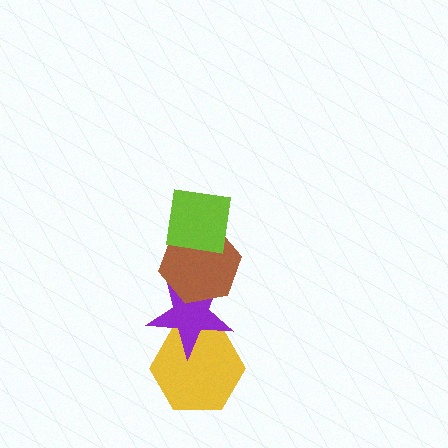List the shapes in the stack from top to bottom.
From top to bottom: the lime square, the brown hexagon, the purple star, the yellow hexagon.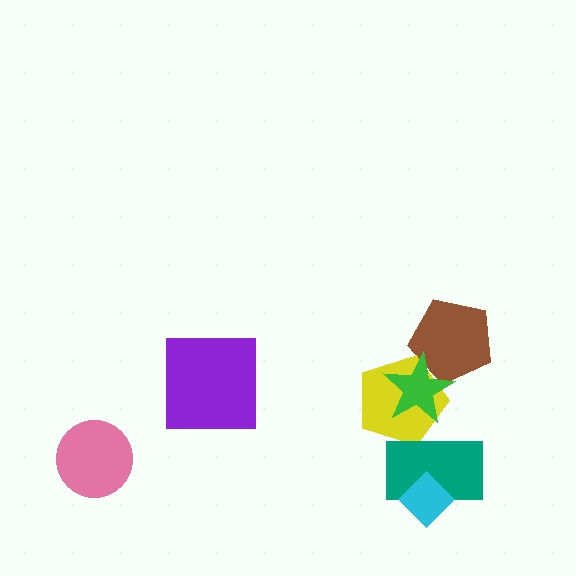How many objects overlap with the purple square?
0 objects overlap with the purple square.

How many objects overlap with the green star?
2 objects overlap with the green star.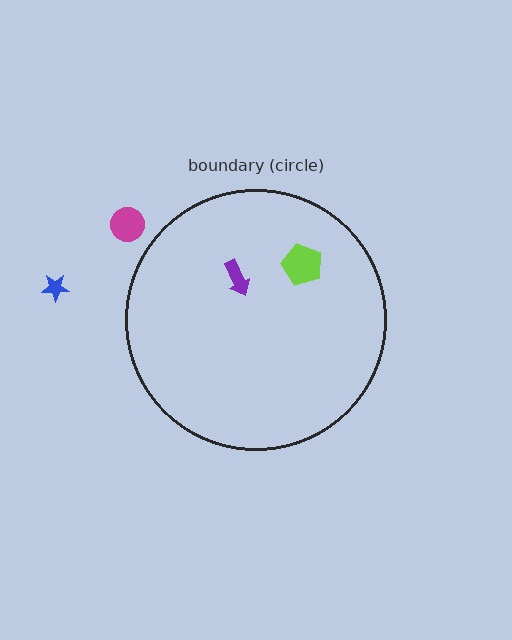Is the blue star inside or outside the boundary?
Outside.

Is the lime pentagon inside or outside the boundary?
Inside.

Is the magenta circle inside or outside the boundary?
Outside.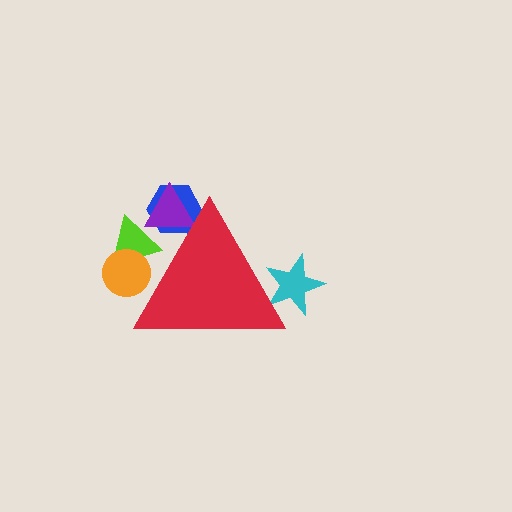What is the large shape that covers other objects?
A red triangle.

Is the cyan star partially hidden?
Yes, the cyan star is partially hidden behind the red triangle.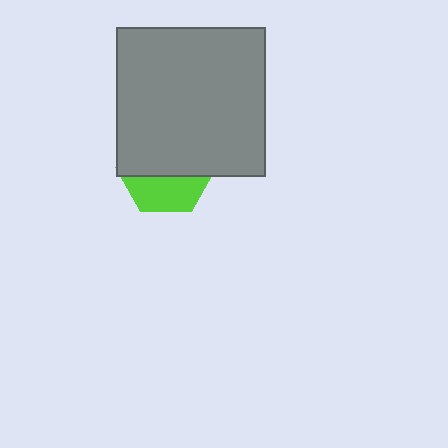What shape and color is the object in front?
The object in front is a gray square.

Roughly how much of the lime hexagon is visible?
A small part of it is visible (roughly 36%).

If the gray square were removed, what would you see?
You would see the complete lime hexagon.